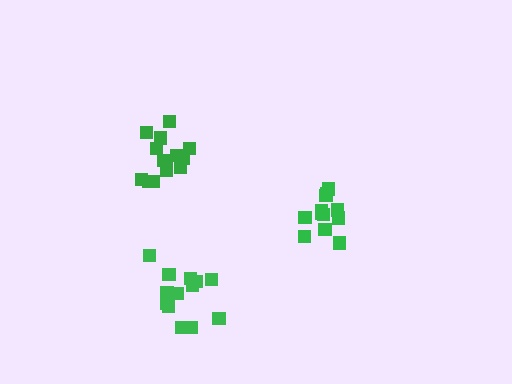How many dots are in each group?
Group 1: 14 dots, Group 2: 13 dots, Group 3: 12 dots (39 total).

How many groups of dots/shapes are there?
There are 3 groups.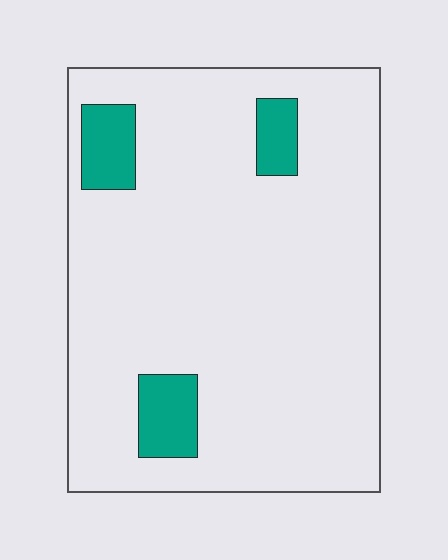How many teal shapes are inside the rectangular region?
3.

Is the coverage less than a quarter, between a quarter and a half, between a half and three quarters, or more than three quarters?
Less than a quarter.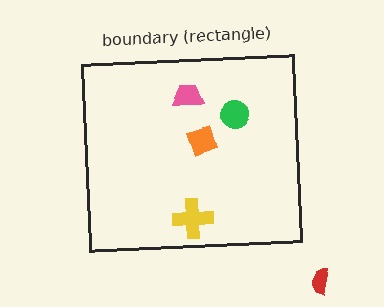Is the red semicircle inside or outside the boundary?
Outside.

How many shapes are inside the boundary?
4 inside, 1 outside.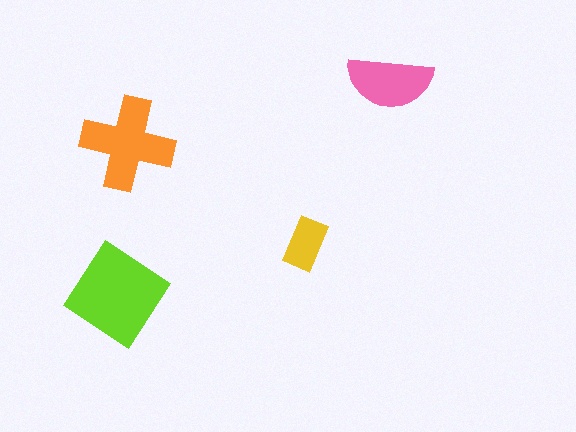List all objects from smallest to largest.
The yellow rectangle, the pink semicircle, the orange cross, the lime diamond.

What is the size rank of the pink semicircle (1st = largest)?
3rd.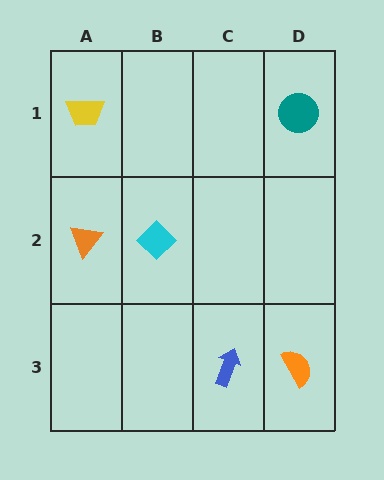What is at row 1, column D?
A teal circle.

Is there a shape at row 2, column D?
No, that cell is empty.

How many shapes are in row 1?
2 shapes.